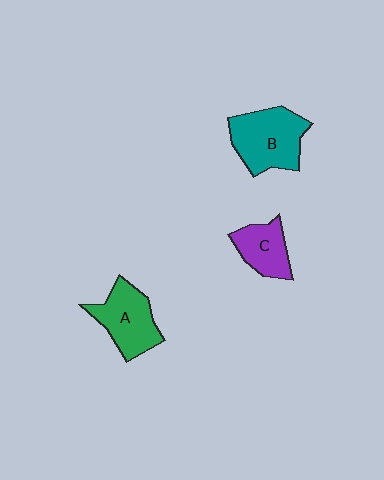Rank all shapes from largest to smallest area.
From largest to smallest: B (teal), A (green), C (purple).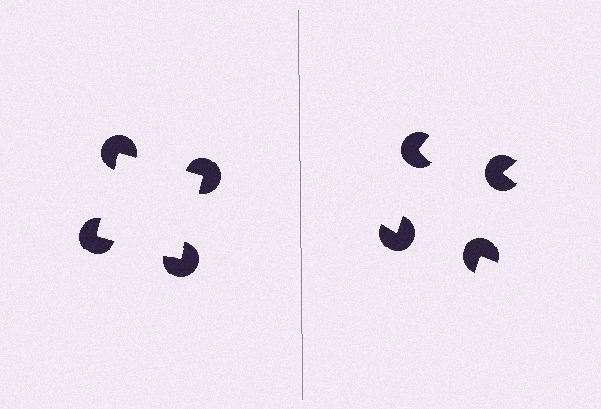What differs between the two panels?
The pac-man discs are positioned identically on both sides; only the wedge orientations differ. On the left they align to a square; on the right they are misaligned.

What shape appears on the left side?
An illusory square.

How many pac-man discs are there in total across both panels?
8 — 4 on each side.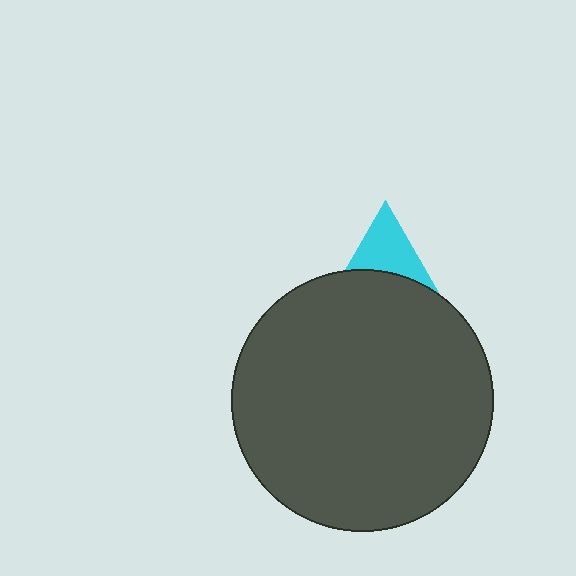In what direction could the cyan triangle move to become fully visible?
The cyan triangle could move up. That would shift it out from behind the dark gray circle entirely.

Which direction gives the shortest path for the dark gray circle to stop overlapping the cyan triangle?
Moving down gives the shortest separation.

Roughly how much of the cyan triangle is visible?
A small part of it is visible (roughly 43%).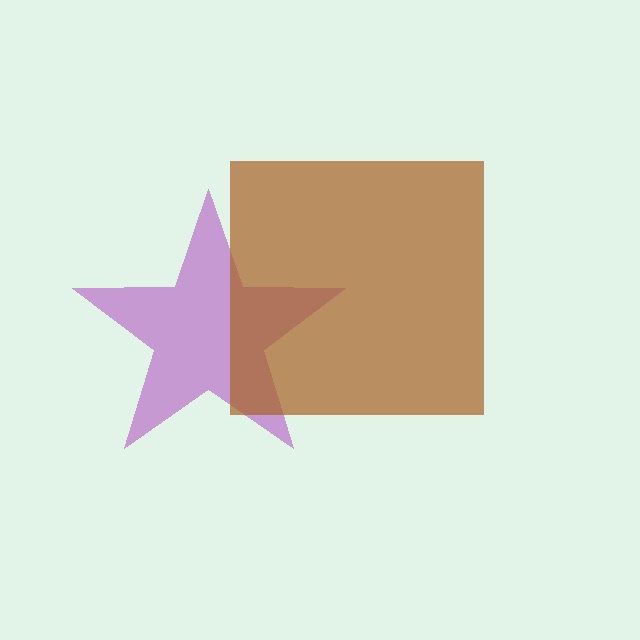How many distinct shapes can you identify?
There are 2 distinct shapes: a purple star, a brown square.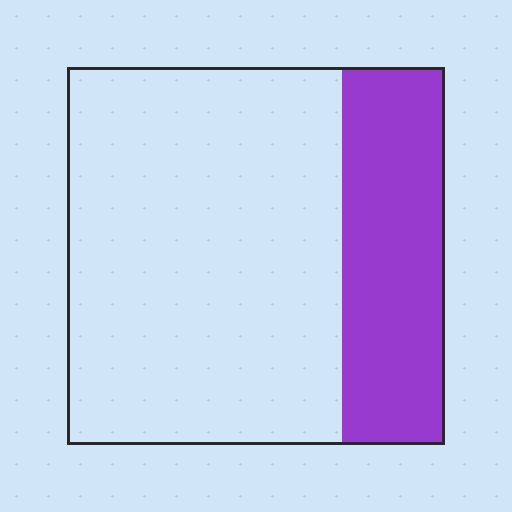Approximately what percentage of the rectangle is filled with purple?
Approximately 25%.